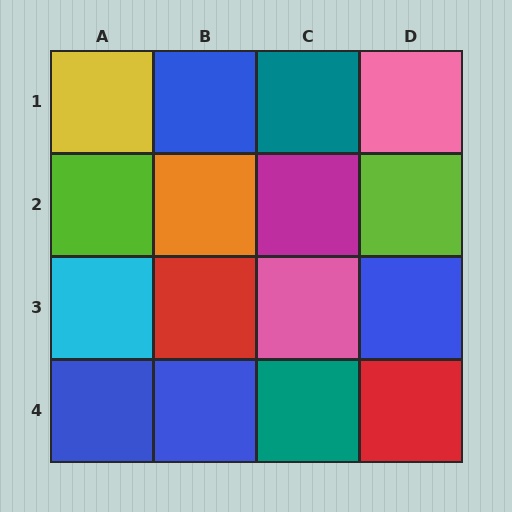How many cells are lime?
2 cells are lime.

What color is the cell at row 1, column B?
Blue.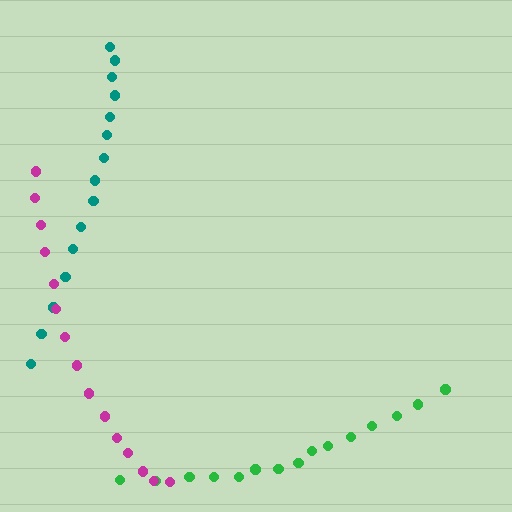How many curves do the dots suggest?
There are 3 distinct paths.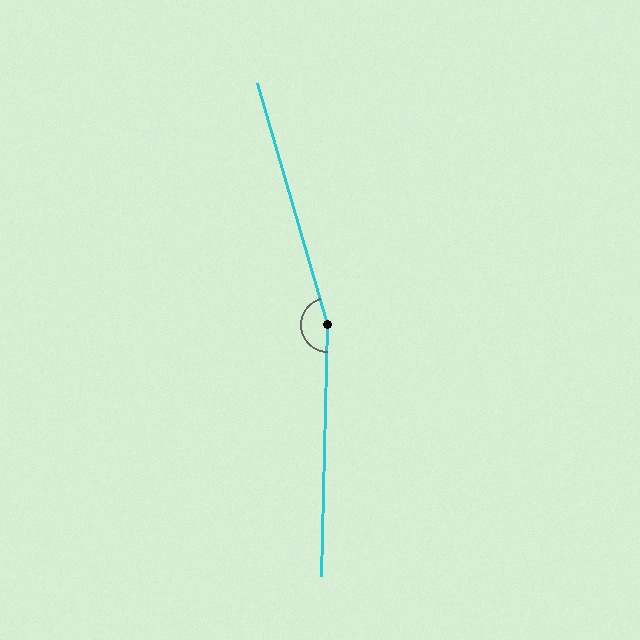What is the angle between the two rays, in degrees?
Approximately 162 degrees.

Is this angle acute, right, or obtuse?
It is obtuse.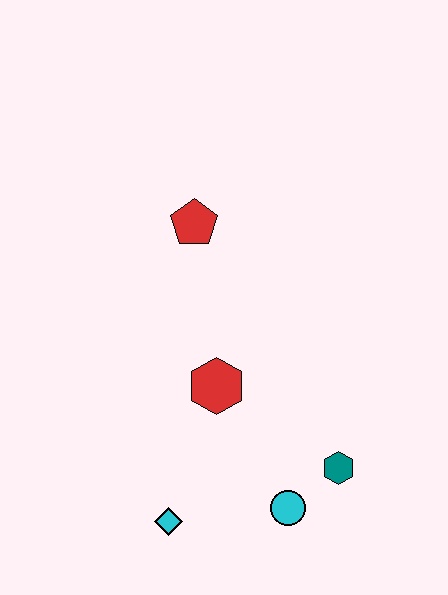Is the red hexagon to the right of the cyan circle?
No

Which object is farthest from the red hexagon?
The red pentagon is farthest from the red hexagon.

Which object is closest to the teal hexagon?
The cyan circle is closest to the teal hexagon.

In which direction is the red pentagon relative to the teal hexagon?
The red pentagon is above the teal hexagon.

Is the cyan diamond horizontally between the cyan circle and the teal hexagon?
No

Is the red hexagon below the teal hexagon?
No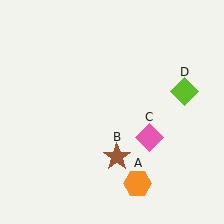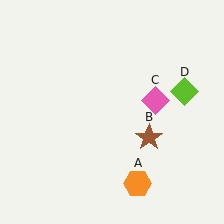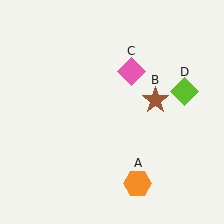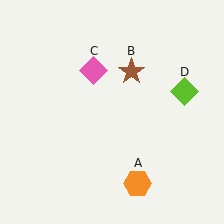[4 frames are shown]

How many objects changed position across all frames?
2 objects changed position: brown star (object B), pink diamond (object C).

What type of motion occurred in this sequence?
The brown star (object B), pink diamond (object C) rotated counterclockwise around the center of the scene.